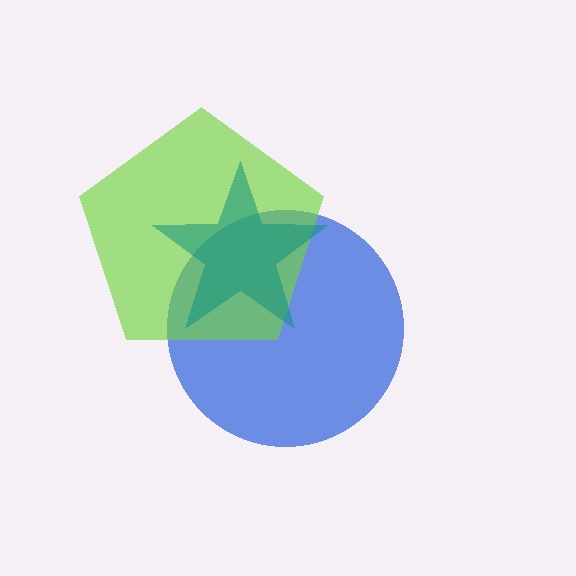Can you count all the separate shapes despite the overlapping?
Yes, there are 3 separate shapes.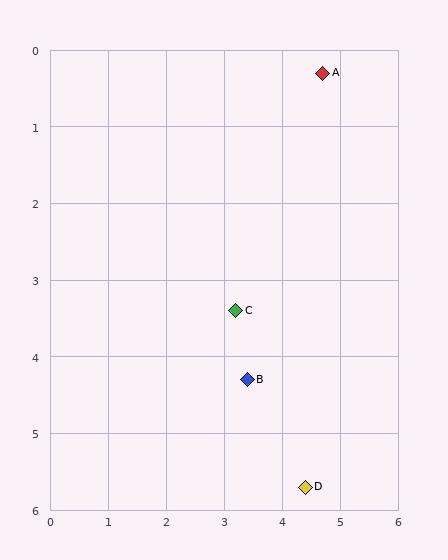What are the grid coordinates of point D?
Point D is at approximately (4.4, 5.7).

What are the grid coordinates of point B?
Point B is at approximately (3.4, 4.3).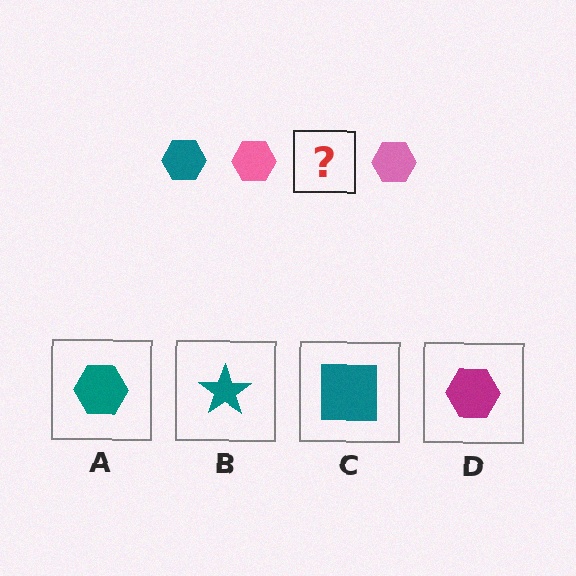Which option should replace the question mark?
Option A.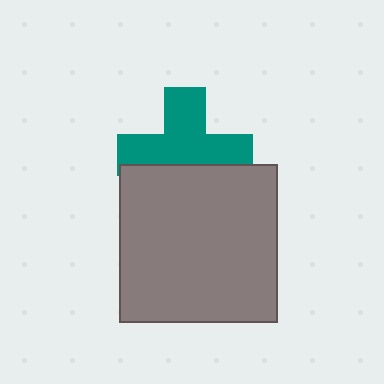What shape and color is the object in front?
The object in front is a gray square.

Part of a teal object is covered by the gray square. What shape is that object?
It is a cross.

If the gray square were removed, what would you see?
You would see the complete teal cross.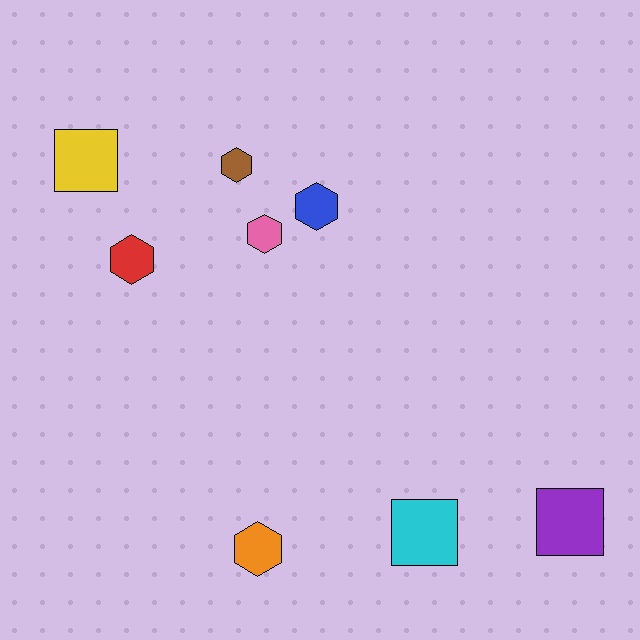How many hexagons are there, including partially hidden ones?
There are 5 hexagons.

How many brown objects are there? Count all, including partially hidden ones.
There is 1 brown object.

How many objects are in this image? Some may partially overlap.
There are 8 objects.